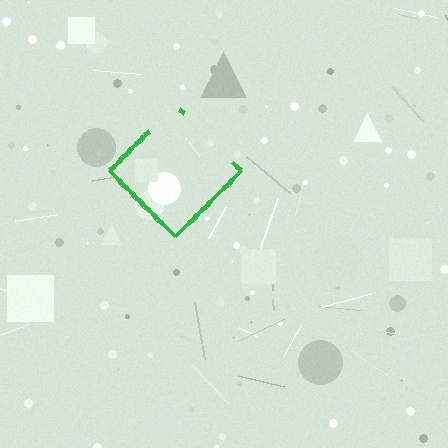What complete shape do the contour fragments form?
The contour fragments form a diamond.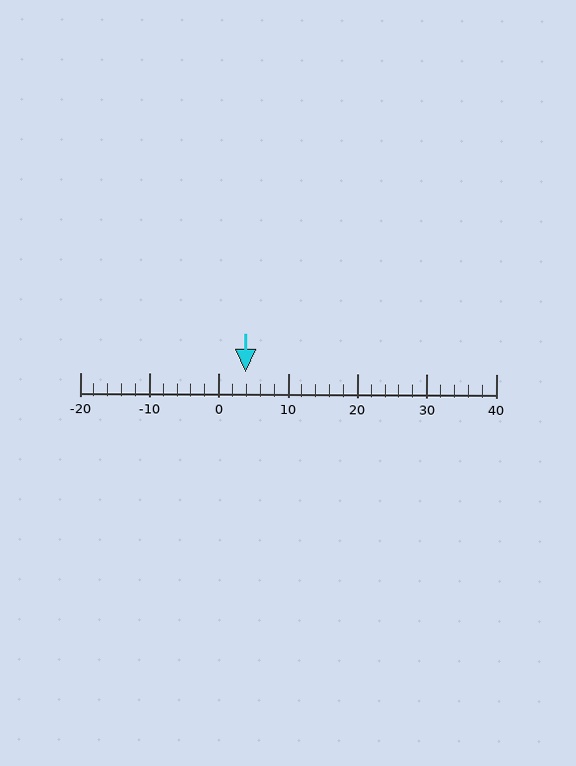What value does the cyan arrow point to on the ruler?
The cyan arrow points to approximately 4.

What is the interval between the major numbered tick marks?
The major tick marks are spaced 10 units apart.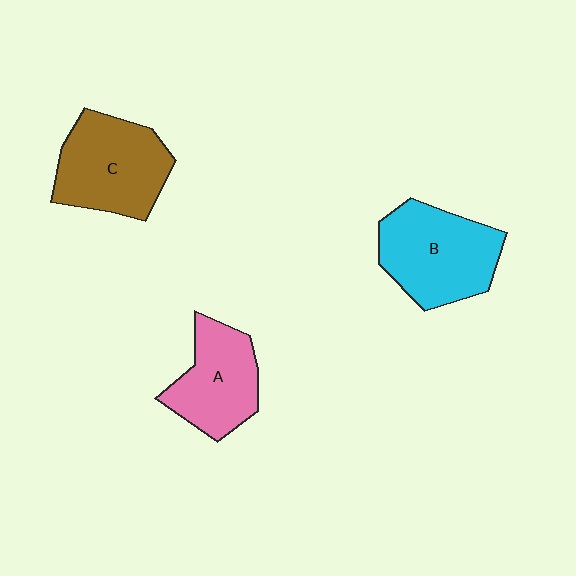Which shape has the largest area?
Shape B (cyan).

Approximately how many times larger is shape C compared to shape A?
Approximately 1.2 times.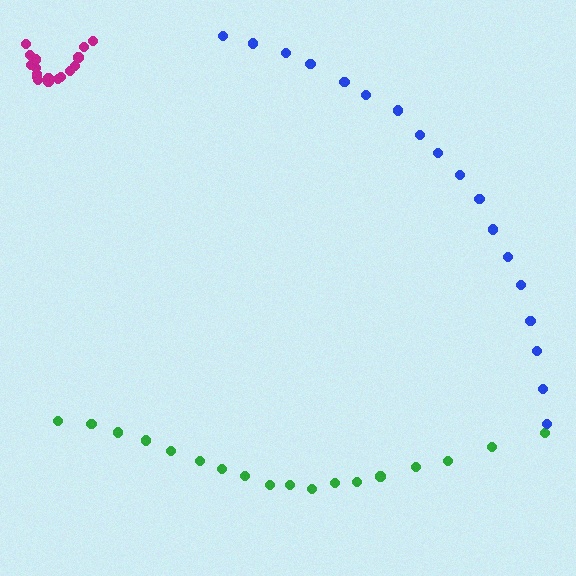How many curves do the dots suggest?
There are 3 distinct paths.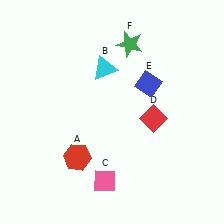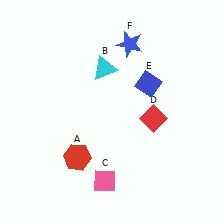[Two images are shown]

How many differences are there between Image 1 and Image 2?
There is 1 difference between the two images.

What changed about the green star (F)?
In Image 1, F is green. In Image 2, it changed to blue.